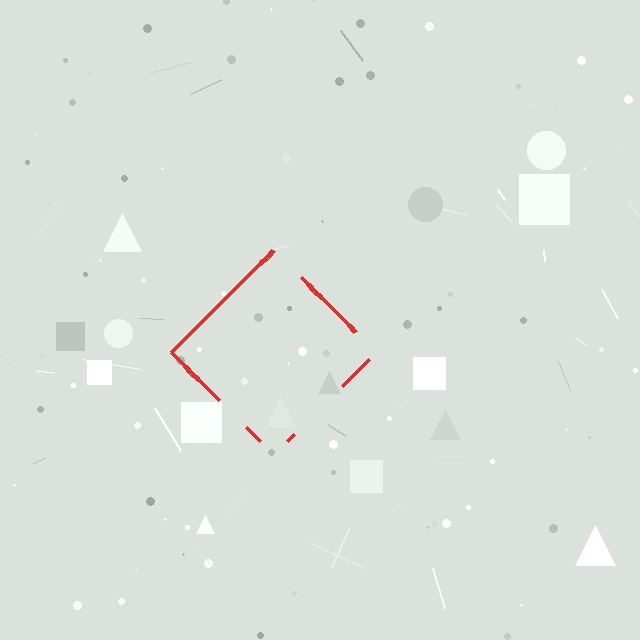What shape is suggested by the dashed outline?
The dashed outline suggests a diamond.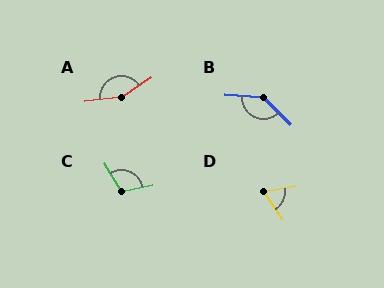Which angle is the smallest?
D, at approximately 65 degrees.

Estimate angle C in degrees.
Approximately 108 degrees.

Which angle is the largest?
A, at approximately 154 degrees.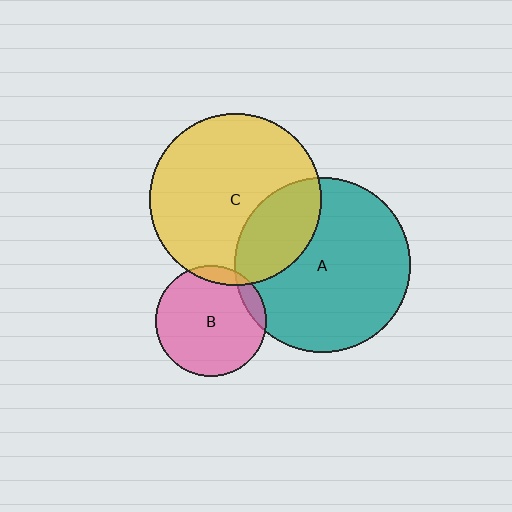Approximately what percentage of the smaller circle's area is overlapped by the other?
Approximately 10%.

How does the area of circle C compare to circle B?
Approximately 2.4 times.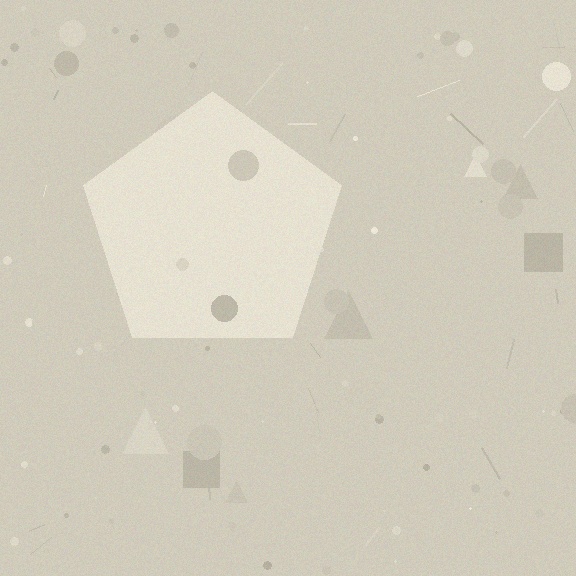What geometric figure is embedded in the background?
A pentagon is embedded in the background.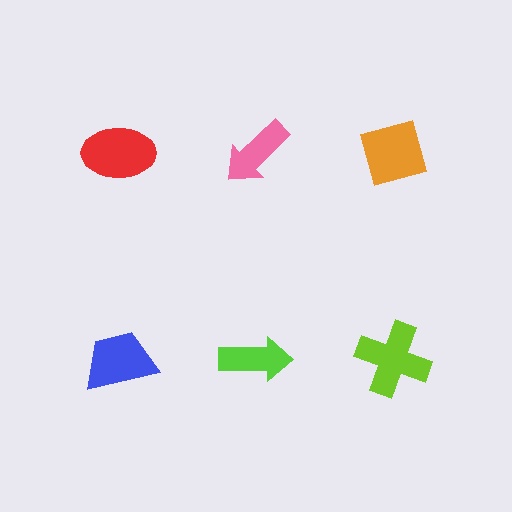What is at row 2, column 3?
A lime cross.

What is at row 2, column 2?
A lime arrow.